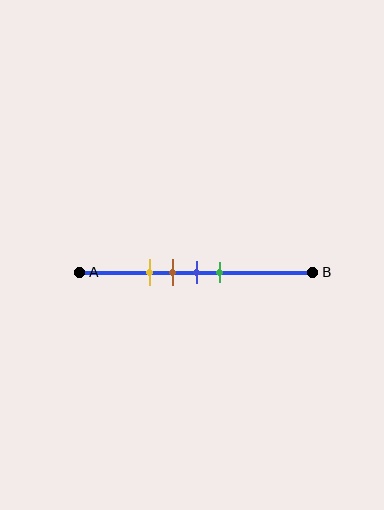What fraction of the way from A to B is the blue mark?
The blue mark is approximately 50% (0.5) of the way from A to B.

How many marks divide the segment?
There are 4 marks dividing the segment.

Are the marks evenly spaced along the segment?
Yes, the marks are approximately evenly spaced.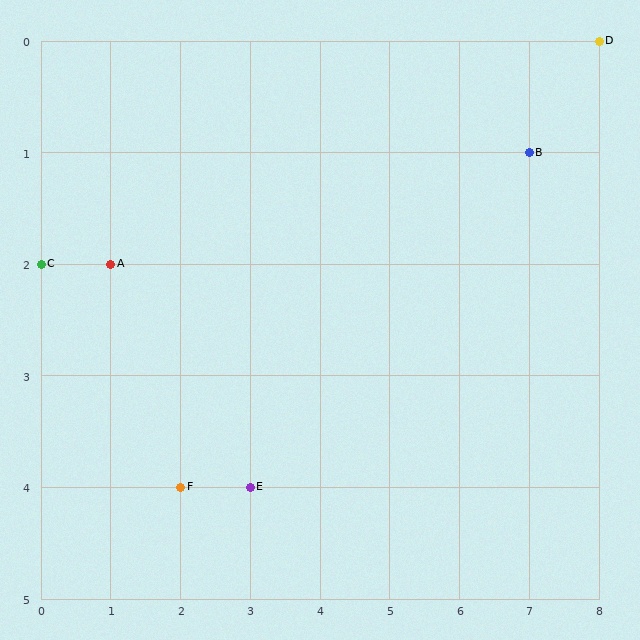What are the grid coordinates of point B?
Point B is at grid coordinates (7, 1).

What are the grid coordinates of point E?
Point E is at grid coordinates (3, 4).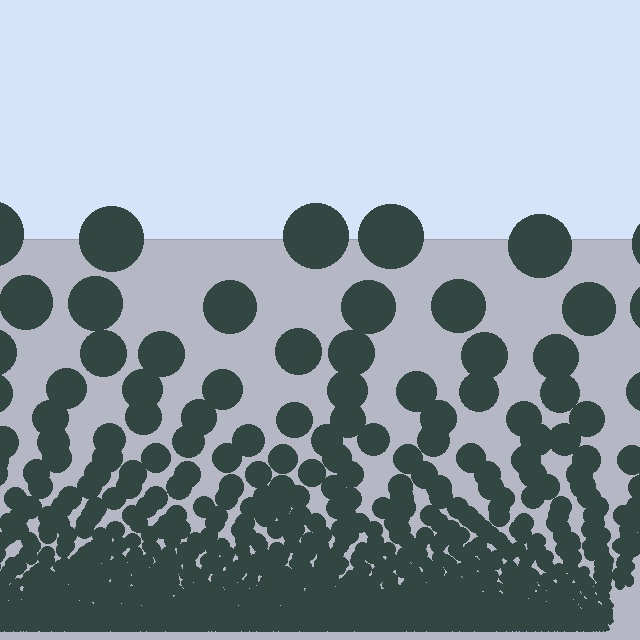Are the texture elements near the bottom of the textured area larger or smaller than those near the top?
Smaller. The gradient is inverted — elements near the bottom are smaller and denser.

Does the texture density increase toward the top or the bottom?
Density increases toward the bottom.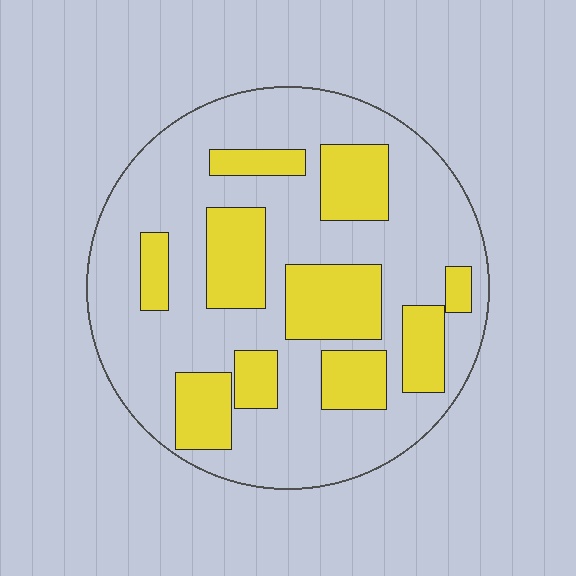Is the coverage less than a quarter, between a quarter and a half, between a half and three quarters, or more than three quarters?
Between a quarter and a half.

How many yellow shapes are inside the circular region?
10.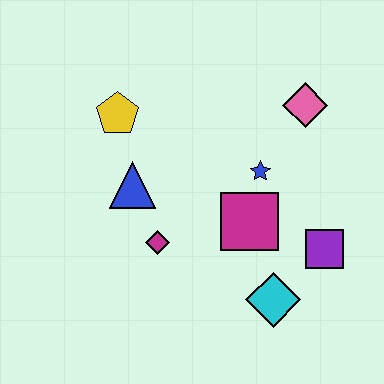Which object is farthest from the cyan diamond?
The yellow pentagon is farthest from the cyan diamond.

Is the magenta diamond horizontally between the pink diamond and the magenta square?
No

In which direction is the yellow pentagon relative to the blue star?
The yellow pentagon is to the left of the blue star.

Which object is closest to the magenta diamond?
The blue triangle is closest to the magenta diamond.